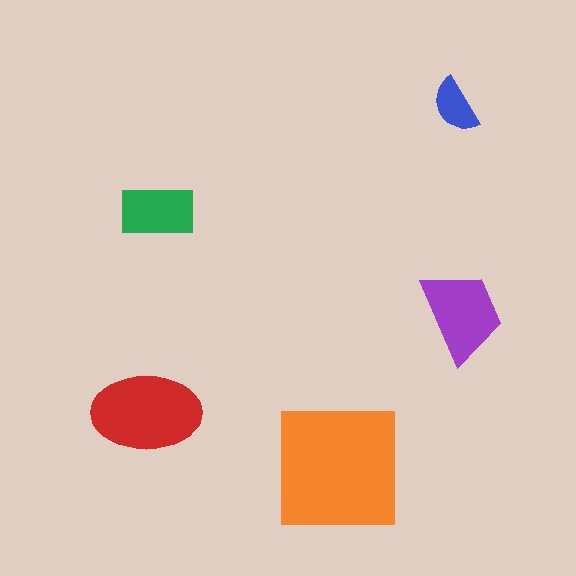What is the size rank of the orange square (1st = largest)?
1st.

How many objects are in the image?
There are 5 objects in the image.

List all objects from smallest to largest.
The blue semicircle, the green rectangle, the purple trapezoid, the red ellipse, the orange square.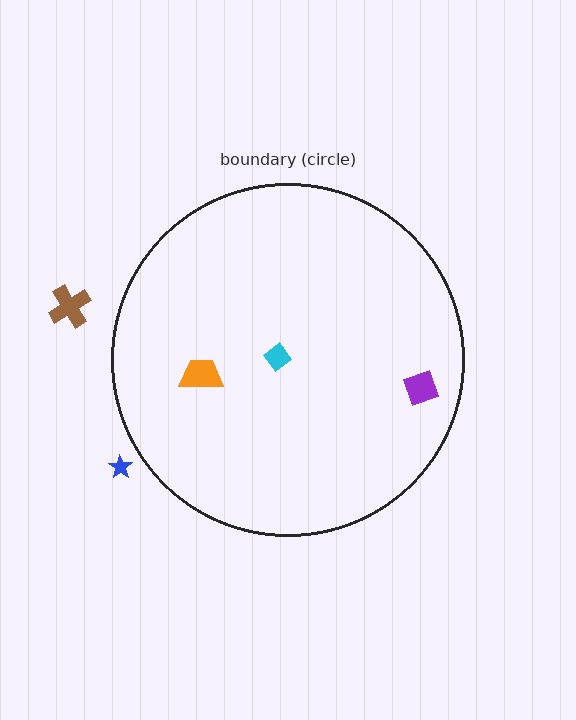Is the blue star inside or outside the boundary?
Outside.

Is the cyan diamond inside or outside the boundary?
Inside.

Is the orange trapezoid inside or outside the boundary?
Inside.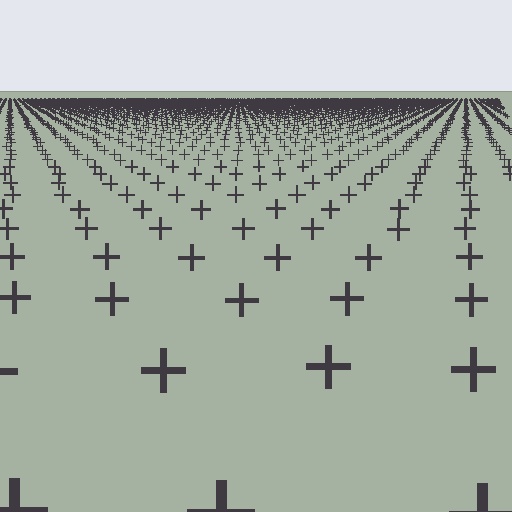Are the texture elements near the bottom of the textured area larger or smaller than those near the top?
Larger. Near the bottom, elements are closer to the viewer and appear at a bigger on-screen size.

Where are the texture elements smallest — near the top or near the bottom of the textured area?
Near the top.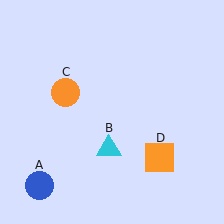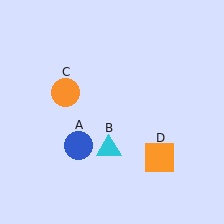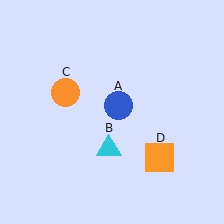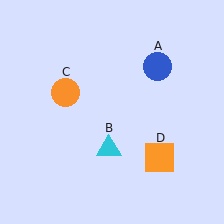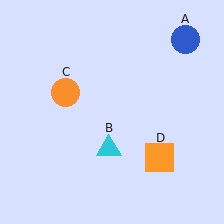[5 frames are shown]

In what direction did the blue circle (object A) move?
The blue circle (object A) moved up and to the right.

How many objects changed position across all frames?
1 object changed position: blue circle (object A).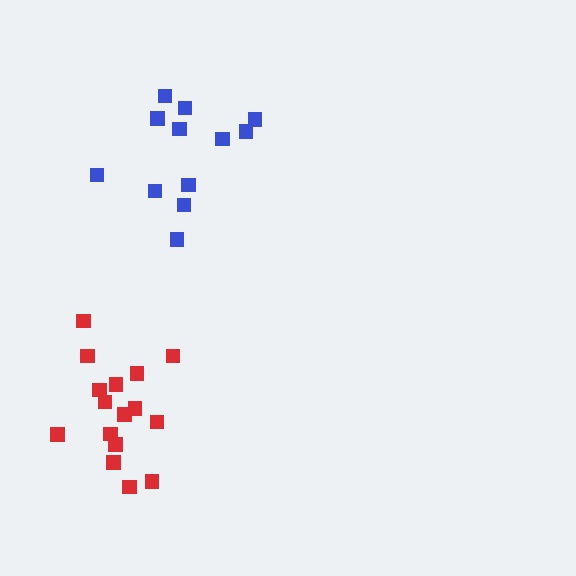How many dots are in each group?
Group 1: 12 dots, Group 2: 16 dots (28 total).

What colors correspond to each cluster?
The clusters are colored: blue, red.